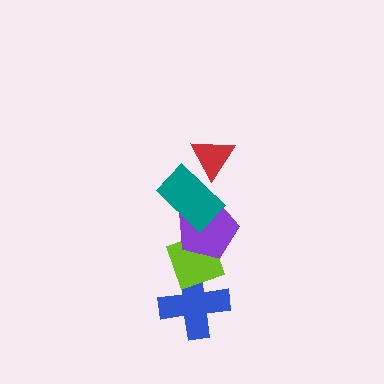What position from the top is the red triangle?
The red triangle is 1st from the top.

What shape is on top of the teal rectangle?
The red triangle is on top of the teal rectangle.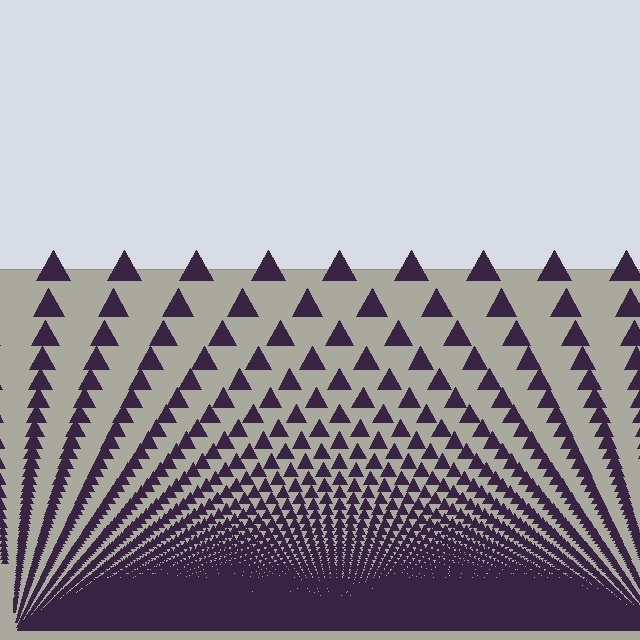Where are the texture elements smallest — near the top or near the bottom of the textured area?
Near the bottom.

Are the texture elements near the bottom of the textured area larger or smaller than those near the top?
Smaller. The gradient is inverted — elements near the bottom are smaller and denser.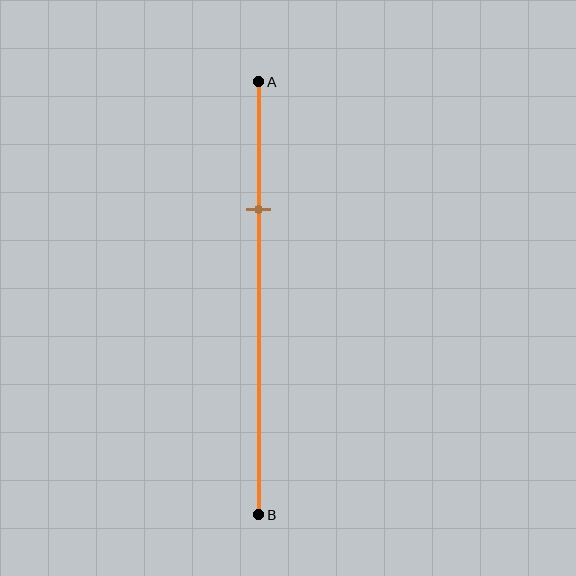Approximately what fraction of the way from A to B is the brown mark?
The brown mark is approximately 30% of the way from A to B.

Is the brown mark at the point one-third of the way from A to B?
No, the mark is at about 30% from A, not at the 33% one-third point.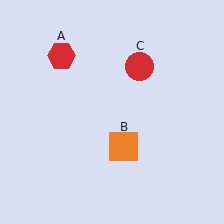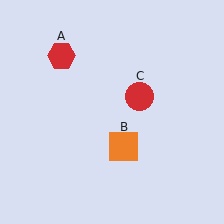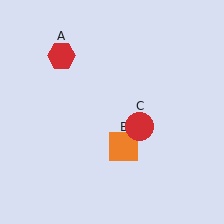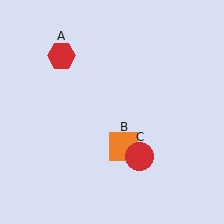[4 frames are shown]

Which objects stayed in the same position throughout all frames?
Red hexagon (object A) and orange square (object B) remained stationary.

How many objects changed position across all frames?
1 object changed position: red circle (object C).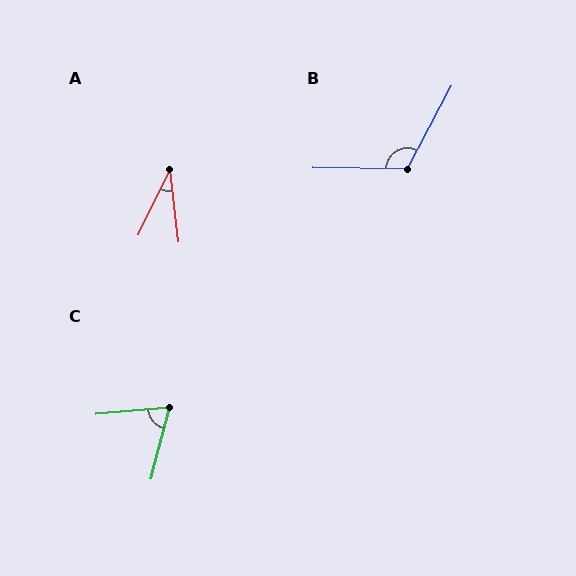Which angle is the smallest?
A, at approximately 32 degrees.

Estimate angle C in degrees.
Approximately 70 degrees.